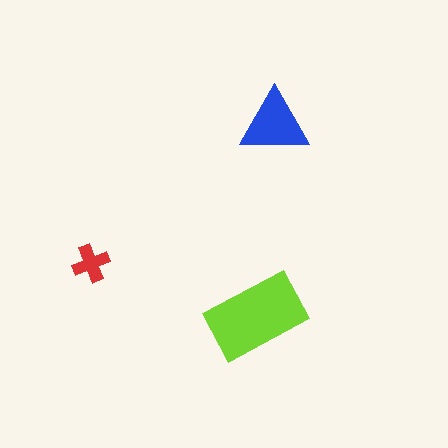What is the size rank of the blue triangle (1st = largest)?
2nd.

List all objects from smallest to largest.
The red cross, the blue triangle, the lime rectangle.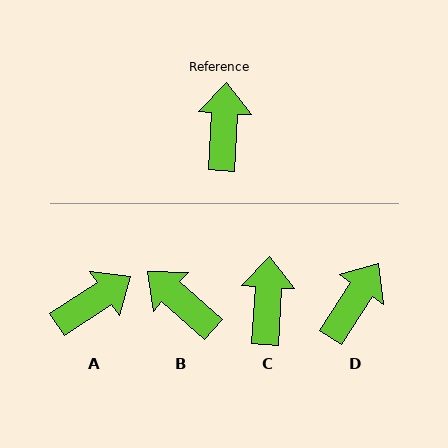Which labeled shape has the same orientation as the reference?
C.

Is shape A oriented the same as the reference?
No, it is off by about 53 degrees.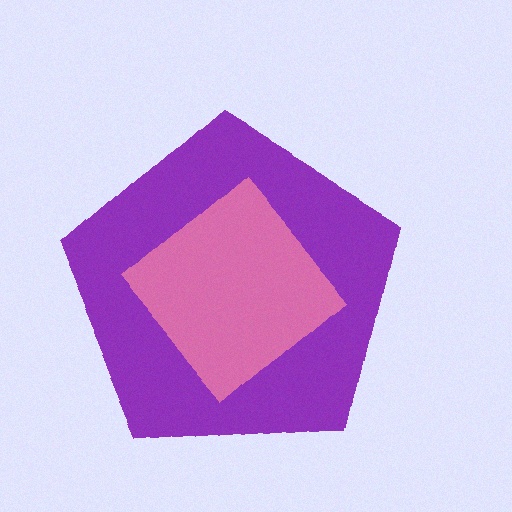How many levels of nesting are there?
2.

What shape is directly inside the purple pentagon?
The pink diamond.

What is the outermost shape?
The purple pentagon.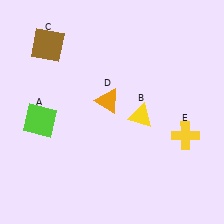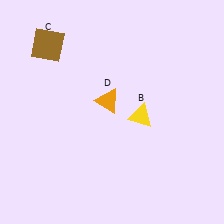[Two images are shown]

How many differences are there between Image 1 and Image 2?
There are 2 differences between the two images.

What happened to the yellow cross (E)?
The yellow cross (E) was removed in Image 2. It was in the bottom-right area of Image 1.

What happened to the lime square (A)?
The lime square (A) was removed in Image 2. It was in the bottom-left area of Image 1.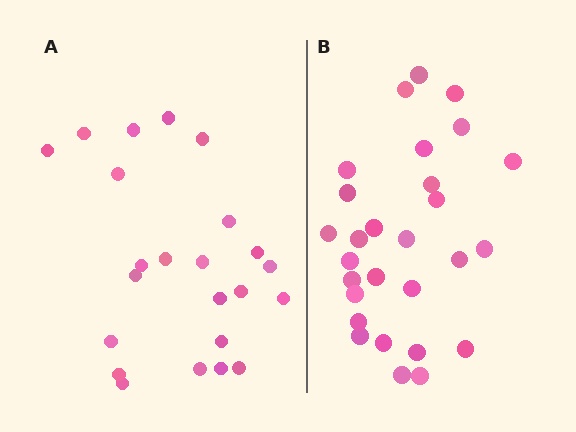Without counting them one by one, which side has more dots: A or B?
Region B (the right region) has more dots.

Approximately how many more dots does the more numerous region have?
Region B has about 5 more dots than region A.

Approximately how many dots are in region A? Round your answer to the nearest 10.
About 20 dots. (The exact count is 23, which rounds to 20.)